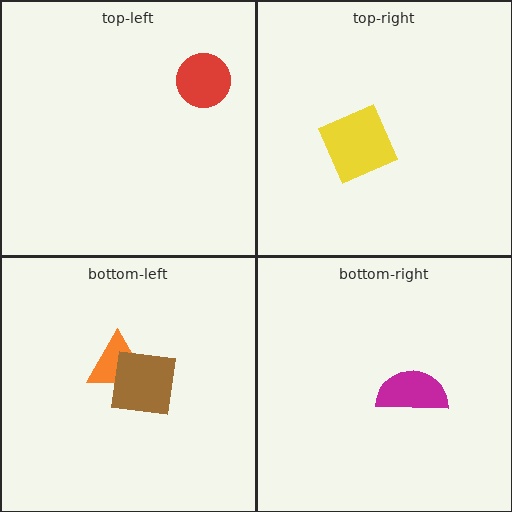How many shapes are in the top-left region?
1.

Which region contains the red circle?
The top-left region.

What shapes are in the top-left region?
The red circle.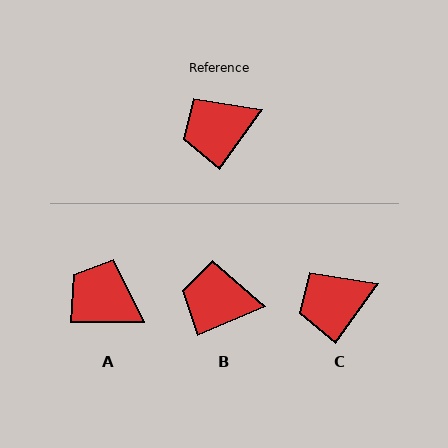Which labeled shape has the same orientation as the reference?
C.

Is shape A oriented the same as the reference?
No, it is off by about 55 degrees.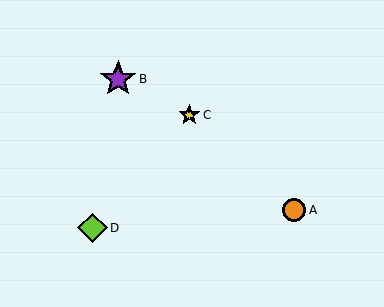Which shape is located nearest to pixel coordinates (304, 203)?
The orange circle (labeled A) at (294, 210) is nearest to that location.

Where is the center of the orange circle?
The center of the orange circle is at (294, 210).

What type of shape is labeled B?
Shape B is a purple star.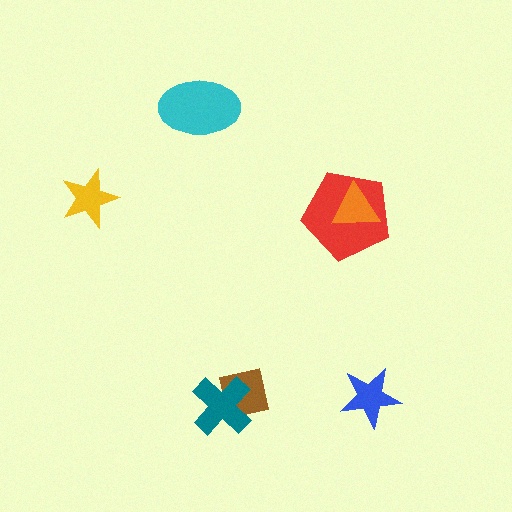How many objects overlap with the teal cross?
1 object overlaps with the teal cross.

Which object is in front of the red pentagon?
The orange triangle is in front of the red pentagon.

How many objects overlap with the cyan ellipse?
0 objects overlap with the cyan ellipse.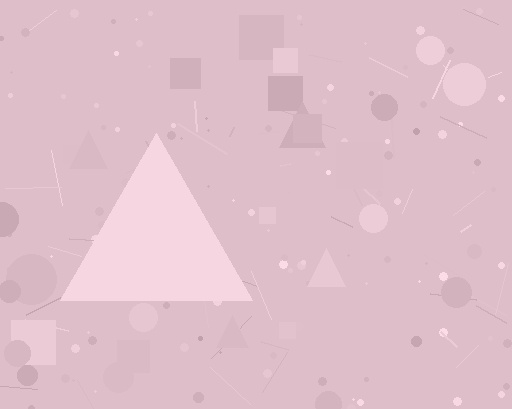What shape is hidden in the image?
A triangle is hidden in the image.